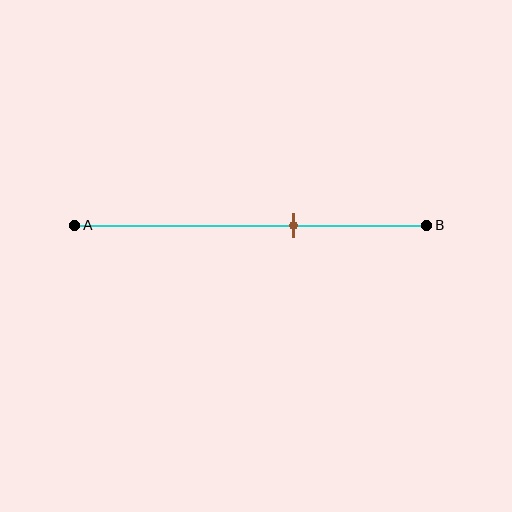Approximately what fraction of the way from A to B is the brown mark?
The brown mark is approximately 60% of the way from A to B.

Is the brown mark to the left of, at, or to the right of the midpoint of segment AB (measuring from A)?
The brown mark is to the right of the midpoint of segment AB.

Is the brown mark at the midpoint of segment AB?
No, the mark is at about 60% from A, not at the 50% midpoint.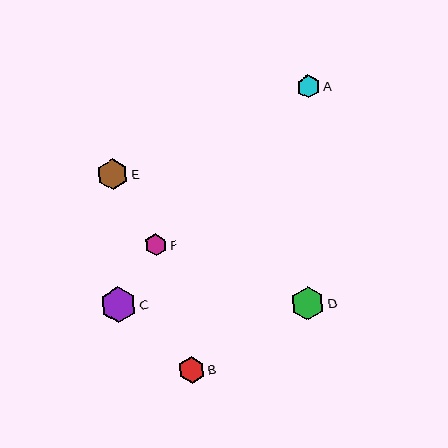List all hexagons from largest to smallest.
From largest to smallest: C, D, E, B, A, F.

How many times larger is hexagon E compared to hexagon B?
Hexagon E is approximately 1.2 times the size of hexagon B.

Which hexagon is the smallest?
Hexagon F is the smallest with a size of approximately 22 pixels.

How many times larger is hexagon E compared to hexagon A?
Hexagon E is approximately 1.3 times the size of hexagon A.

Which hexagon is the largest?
Hexagon C is the largest with a size of approximately 36 pixels.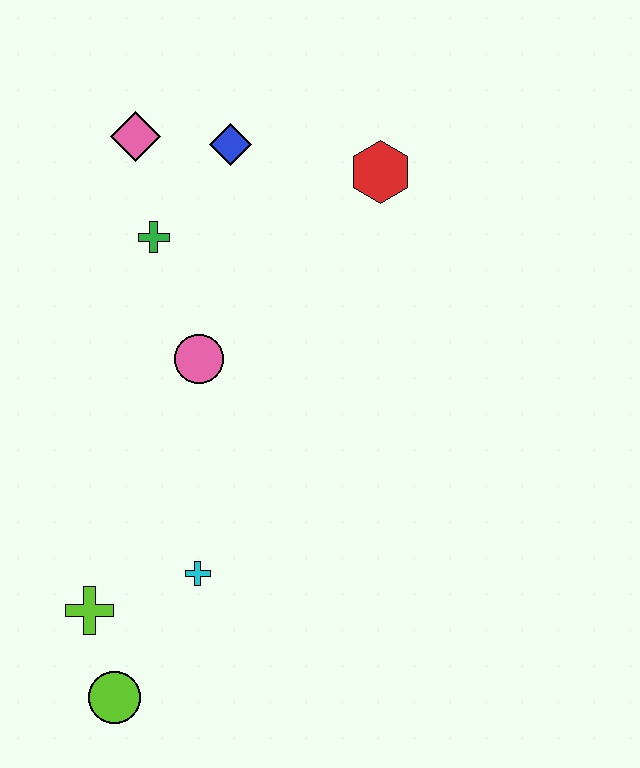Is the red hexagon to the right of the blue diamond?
Yes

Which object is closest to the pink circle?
The green cross is closest to the pink circle.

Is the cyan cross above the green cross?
No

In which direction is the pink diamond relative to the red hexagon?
The pink diamond is to the left of the red hexagon.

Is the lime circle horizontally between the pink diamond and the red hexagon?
No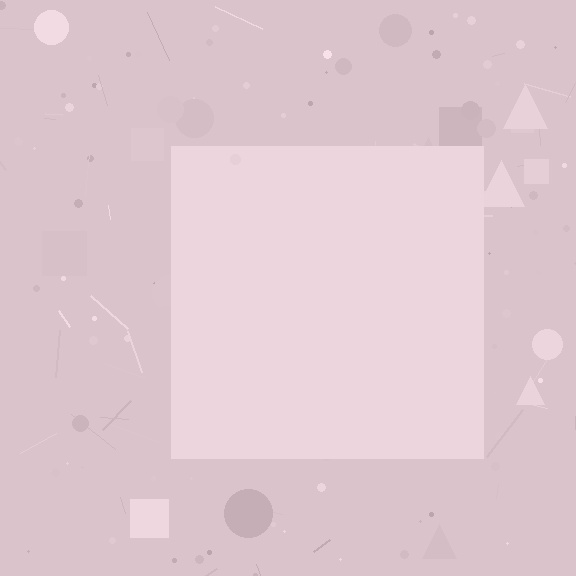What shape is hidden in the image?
A square is hidden in the image.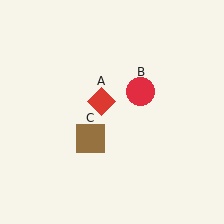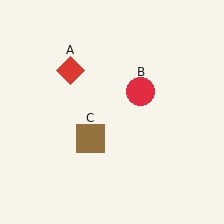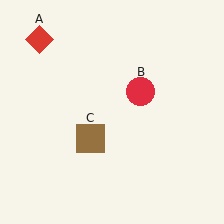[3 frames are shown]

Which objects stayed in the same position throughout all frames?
Red circle (object B) and brown square (object C) remained stationary.